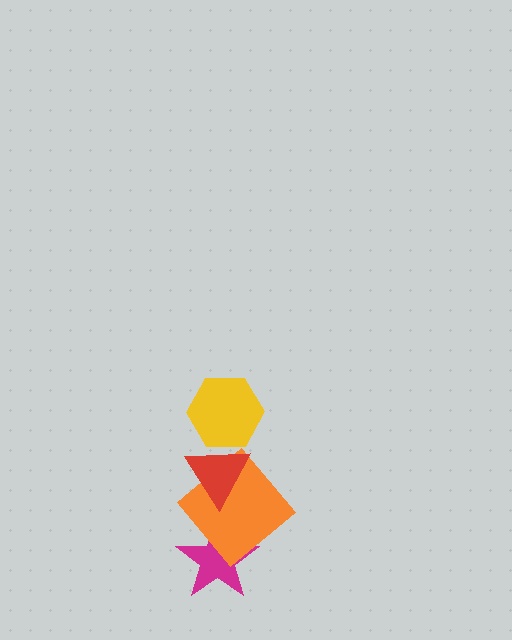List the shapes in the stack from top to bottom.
From top to bottom: the yellow hexagon, the red triangle, the orange diamond, the magenta star.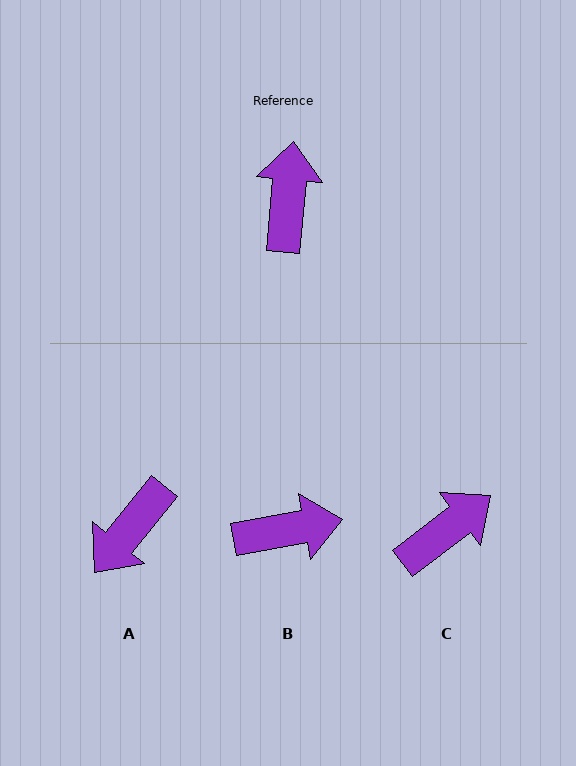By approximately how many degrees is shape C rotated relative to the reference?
Approximately 47 degrees clockwise.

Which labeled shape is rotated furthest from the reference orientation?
A, about 147 degrees away.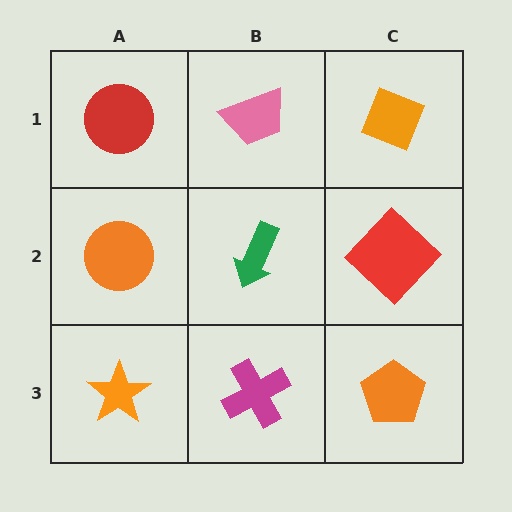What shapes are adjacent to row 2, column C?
An orange diamond (row 1, column C), an orange pentagon (row 3, column C), a green arrow (row 2, column B).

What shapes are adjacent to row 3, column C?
A red diamond (row 2, column C), a magenta cross (row 3, column B).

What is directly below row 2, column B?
A magenta cross.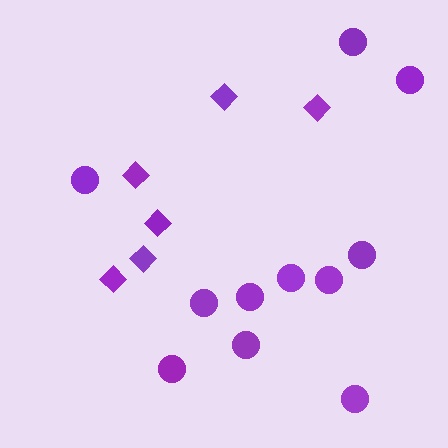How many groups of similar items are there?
There are 2 groups: one group of circles (11) and one group of diamonds (6).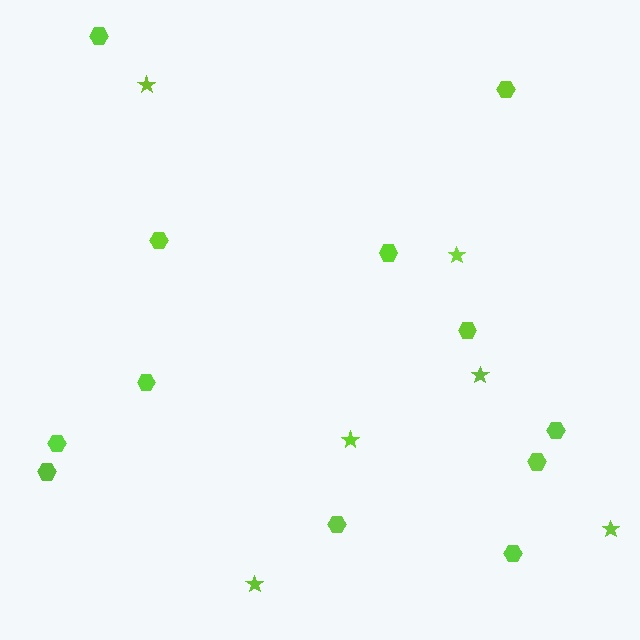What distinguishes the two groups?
There are 2 groups: one group of stars (6) and one group of hexagons (12).